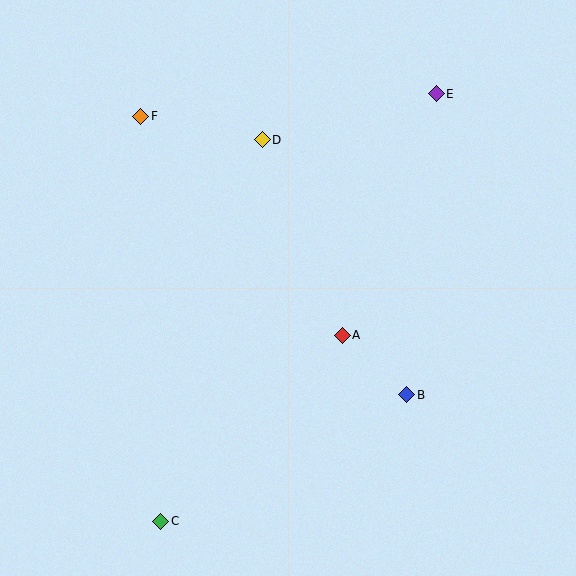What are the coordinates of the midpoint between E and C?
The midpoint between E and C is at (299, 307).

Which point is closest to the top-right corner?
Point E is closest to the top-right corner.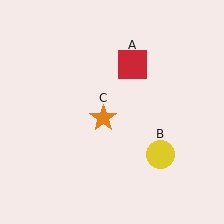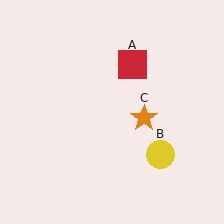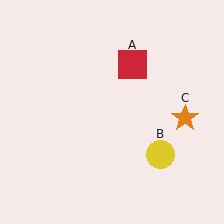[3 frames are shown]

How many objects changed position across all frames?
1 object changed position: orange star (object C).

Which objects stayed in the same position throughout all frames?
Red square (object A) and yellow circle (object B) remained stationary.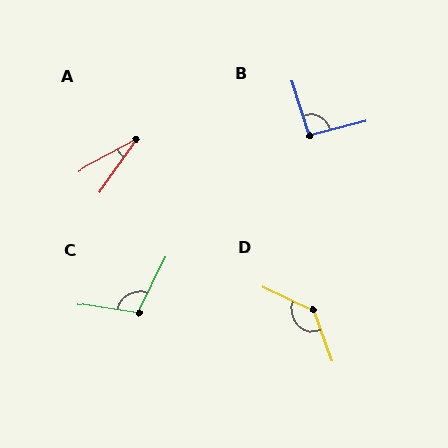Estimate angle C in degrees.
Approximately 108 degrees.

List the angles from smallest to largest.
A (27°), B (93°), C (108°), D (134°).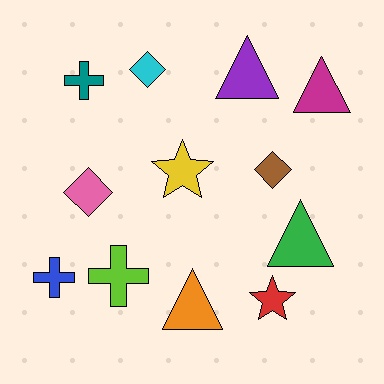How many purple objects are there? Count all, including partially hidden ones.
There is 1 purple object.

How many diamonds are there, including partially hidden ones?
There are 3 diamonds.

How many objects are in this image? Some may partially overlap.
There are 12 objects.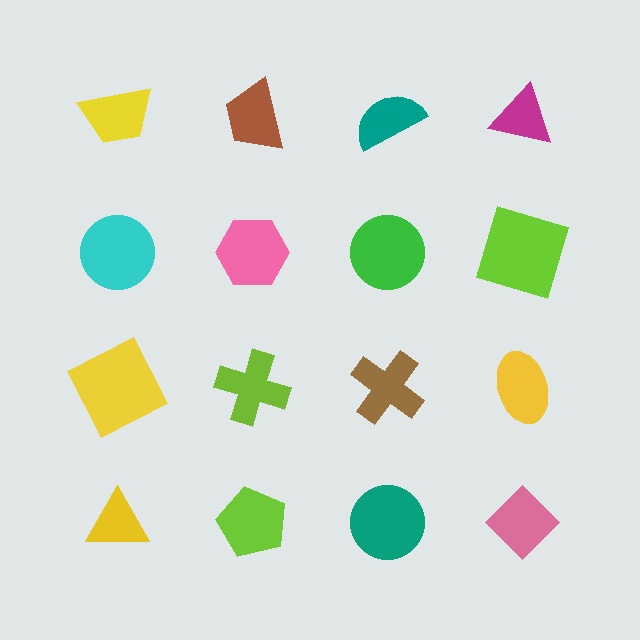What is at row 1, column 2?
A brown trapezoid.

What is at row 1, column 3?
A teal semicircle.